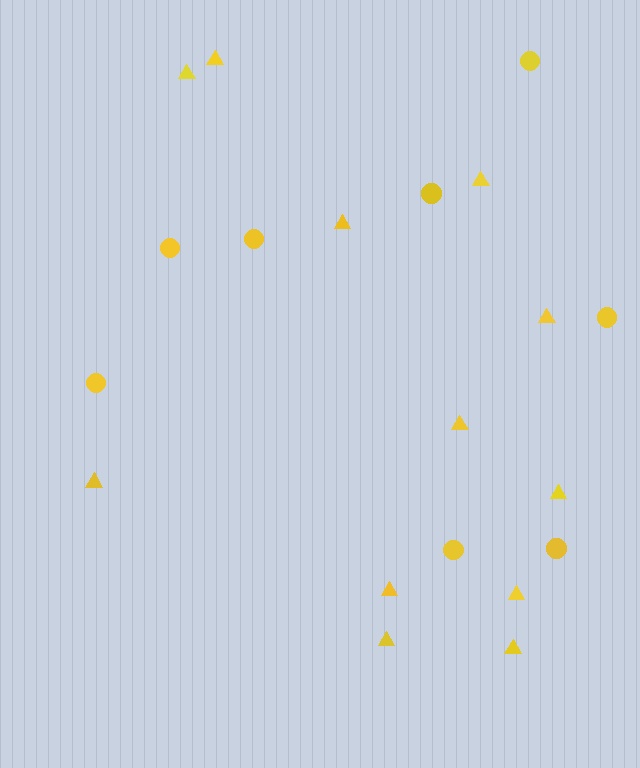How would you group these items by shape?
There are 2 groups: one group of triangles (12) and one group of circles (8).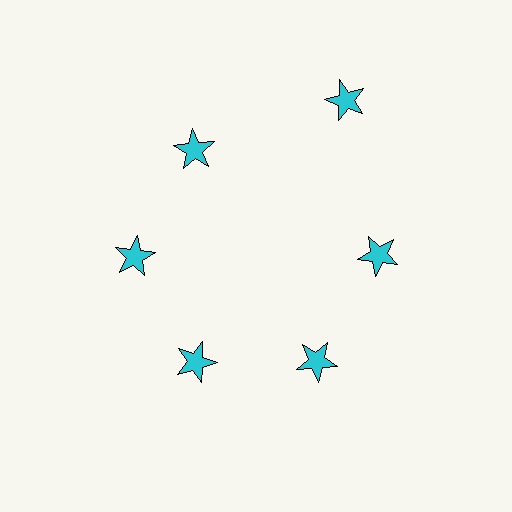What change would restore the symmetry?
The symmetry would be restored by moving it inward, back onto the ring so that all 6 stars sit at equal angles and equal distance from the center.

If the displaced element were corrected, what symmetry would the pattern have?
It would have 6-fold rotational symmetry — the pattern would map onto itself every 60 degrees.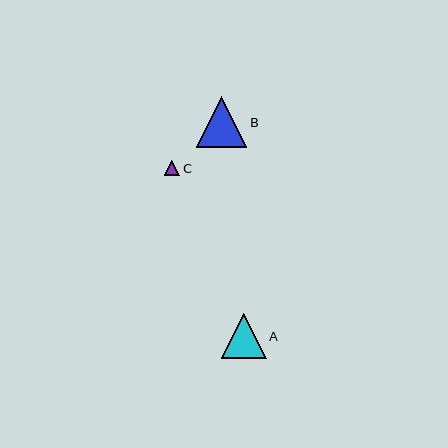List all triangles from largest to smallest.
From largest to smallest: B, A, C.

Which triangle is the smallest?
Triangle C is the smallest with a size of approximately 15 pixels.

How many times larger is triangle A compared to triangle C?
Triangle A is approximately 2.9 times the size of triangle C.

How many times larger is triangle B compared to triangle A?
Triangle B is approximately 1.1 times the size of triangle A.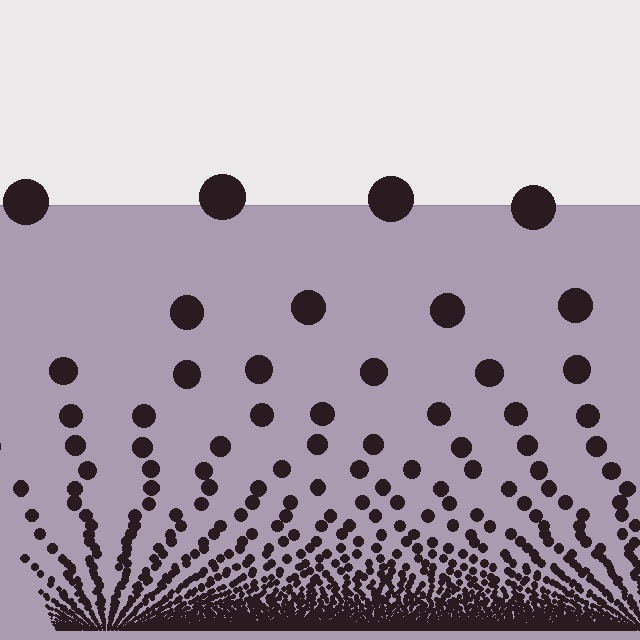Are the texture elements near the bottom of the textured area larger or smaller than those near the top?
Smaller. The gradient is inverted — elements near the bottom are smaller and denser.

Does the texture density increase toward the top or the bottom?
Density increases toward the bottom.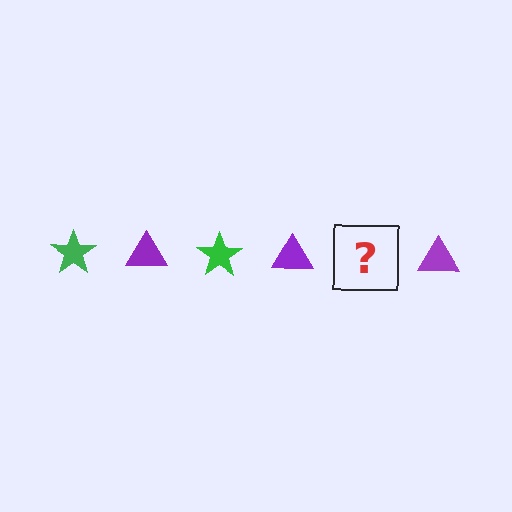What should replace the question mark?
The question mark should be replaced with a green star.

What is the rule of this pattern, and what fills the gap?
The rule is that the pattern alternates between green star and purple triangle. The gap should be filled with a green star.